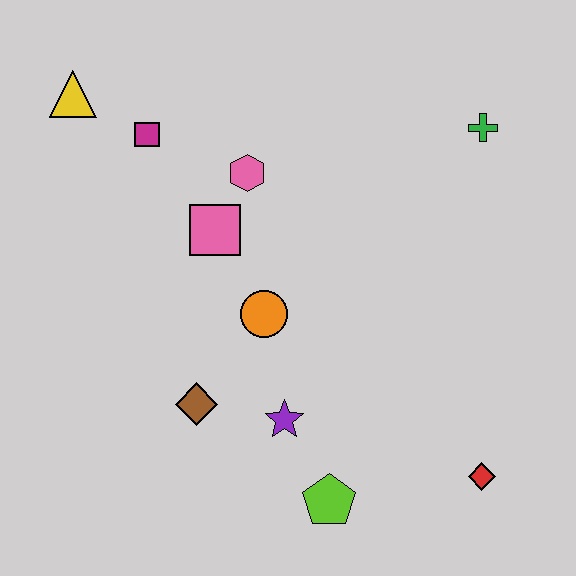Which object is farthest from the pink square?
The red diamond is farthest from the pink square.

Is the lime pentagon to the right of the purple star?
Yes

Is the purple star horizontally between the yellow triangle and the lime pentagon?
Yes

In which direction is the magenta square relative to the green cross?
The magenta square is to the left of the green cross.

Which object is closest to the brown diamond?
The purple star is closest to the brown diamond.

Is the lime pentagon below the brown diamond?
Yes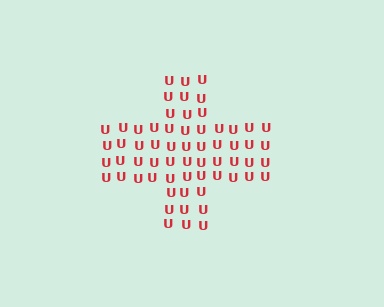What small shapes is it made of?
It is made of small letter U's.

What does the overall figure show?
The overall figure shows a cross.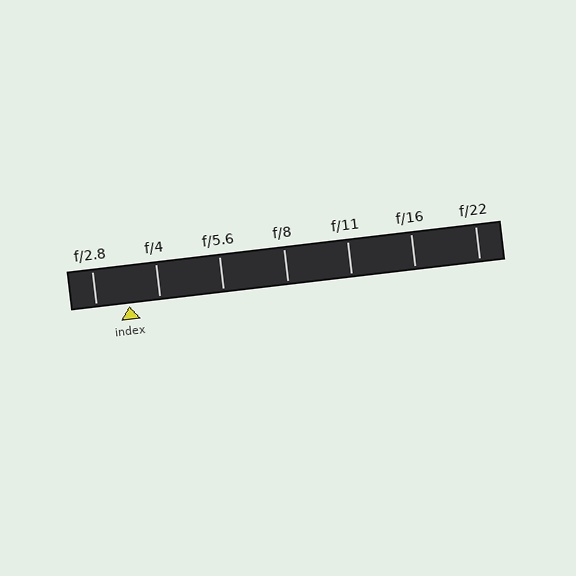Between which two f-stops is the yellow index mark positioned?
The index mark is between f/2.8 and f/4.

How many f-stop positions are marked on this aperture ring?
There are 7 f-stop positions marked.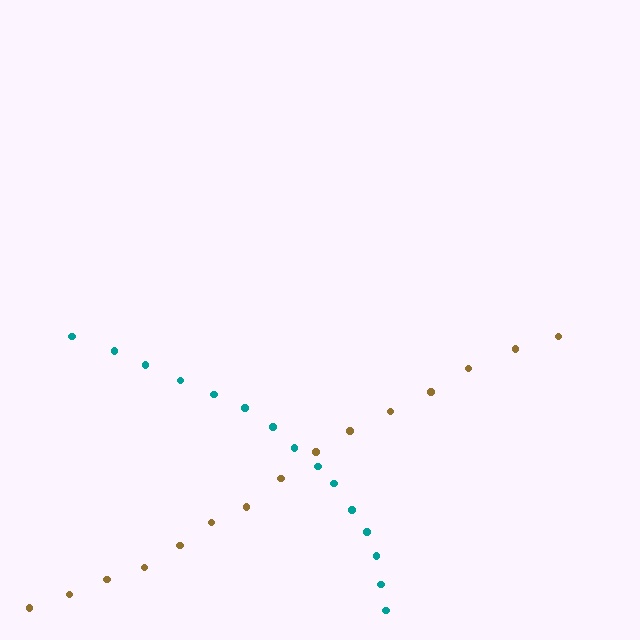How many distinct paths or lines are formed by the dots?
There are 2 distinct paths.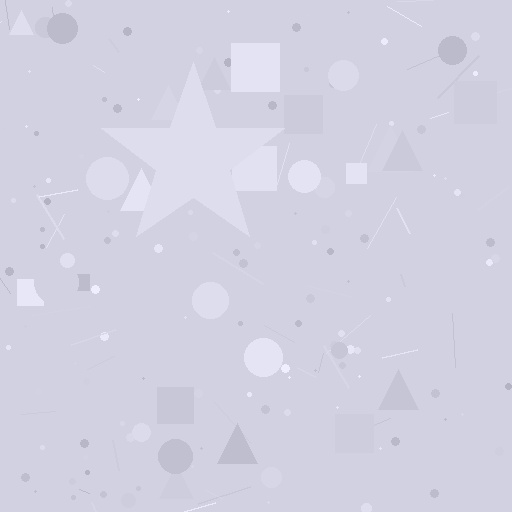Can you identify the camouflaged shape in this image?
The camouflaged shape is a star.